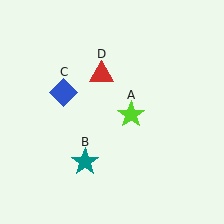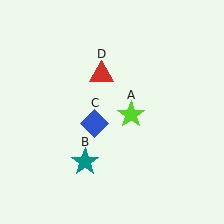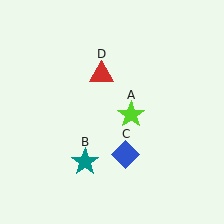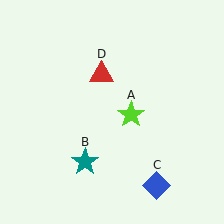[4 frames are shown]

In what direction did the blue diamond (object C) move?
The blue diamond (object C) moved down and to the right.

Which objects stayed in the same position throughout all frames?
Lime star (object A) and teal star (object B) and red triangle (object D) remained stationary.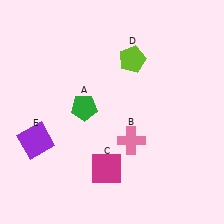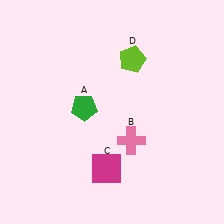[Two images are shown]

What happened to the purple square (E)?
The purple square (E) was removed in Image 2. It was in the bottom-left area of Image 1.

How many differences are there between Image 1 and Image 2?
There is 1 difference between the two images.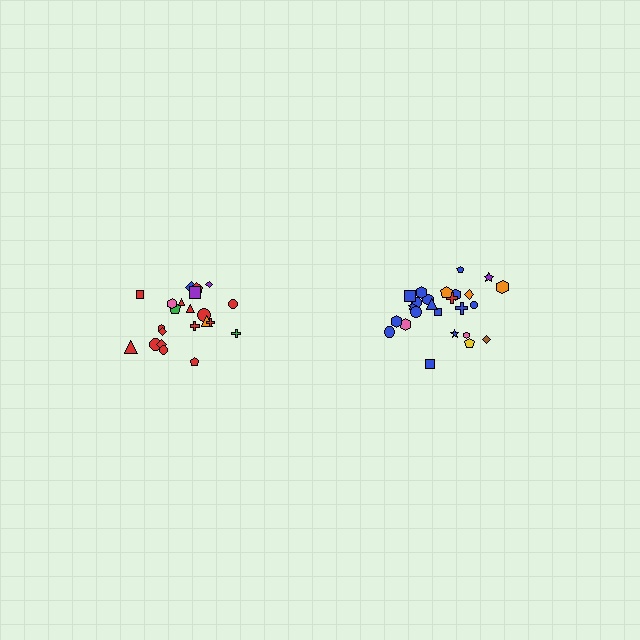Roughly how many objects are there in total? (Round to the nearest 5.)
Roughly 45 objects in total.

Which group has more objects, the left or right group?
The right group.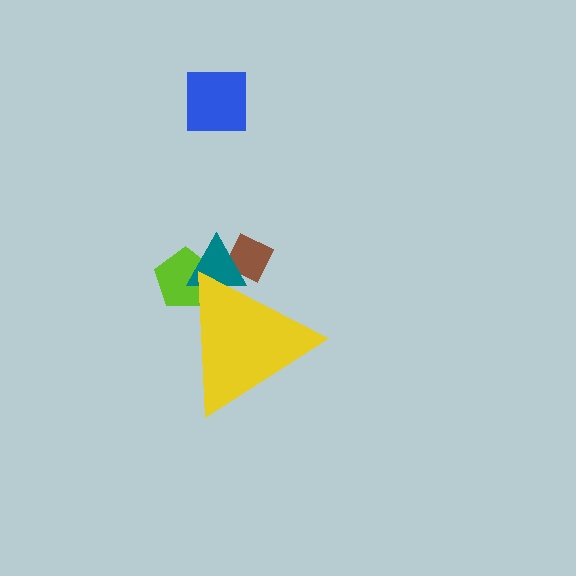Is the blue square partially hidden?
No, the blue square is fully visible.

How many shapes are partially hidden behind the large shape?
3 shapes are partially hidden.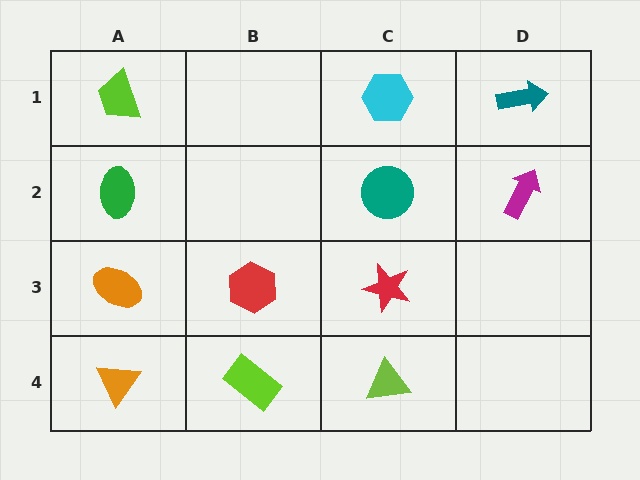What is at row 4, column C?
A lime triangle.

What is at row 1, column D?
A teal arrow.